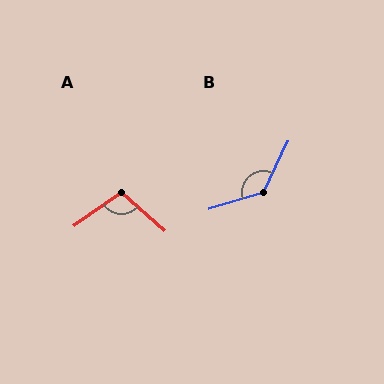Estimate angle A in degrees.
Approximately 103 degrees.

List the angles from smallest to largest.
A (103°), B (132°).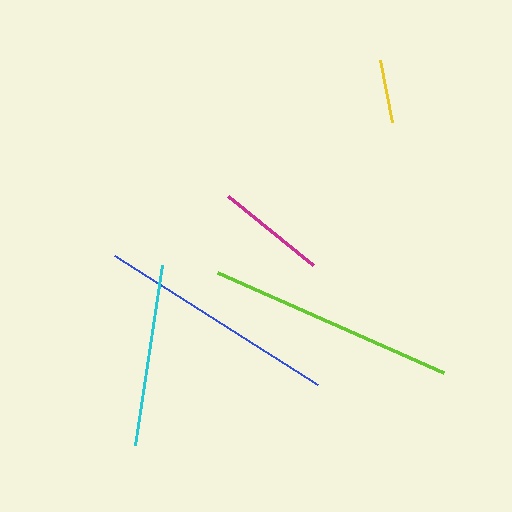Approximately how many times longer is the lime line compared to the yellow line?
The lime line is approximately 3.9 times the length of the yellow line.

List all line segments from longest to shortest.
From longest to shortest: lime, blue, cyan, magenta, yellow.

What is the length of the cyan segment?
The cyan segment is approximately 182 pixels long.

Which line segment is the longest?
The lime line is the longest at approximately 248 pixels.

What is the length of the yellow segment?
The yellow segment is approximately 64 pixels long.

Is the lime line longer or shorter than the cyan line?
The lime line is longer than the cyan line.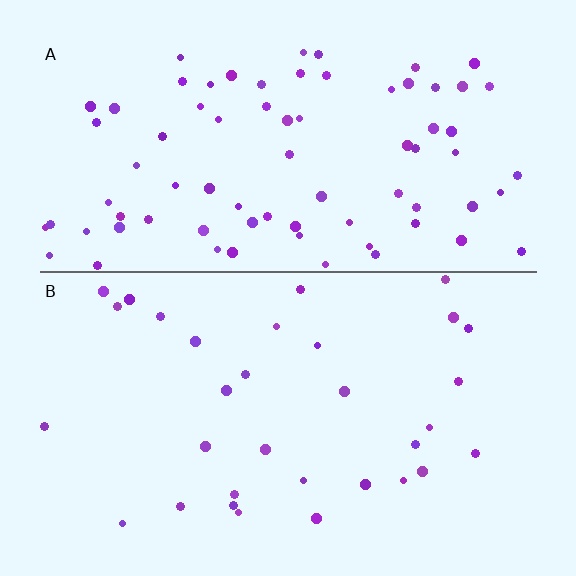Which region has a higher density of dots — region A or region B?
A (the top).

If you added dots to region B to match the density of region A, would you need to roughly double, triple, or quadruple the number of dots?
Approximately double.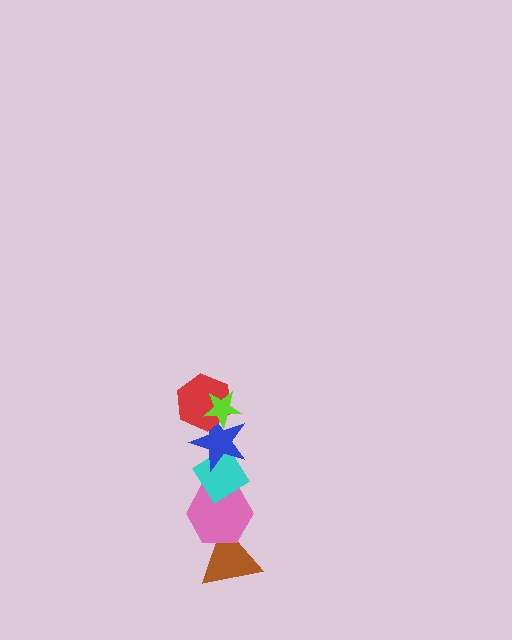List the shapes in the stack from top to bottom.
From top to bottom: the lime star, the red hexagon, the blue star, the cyan diamond, the pink hexagon, the brown triangle.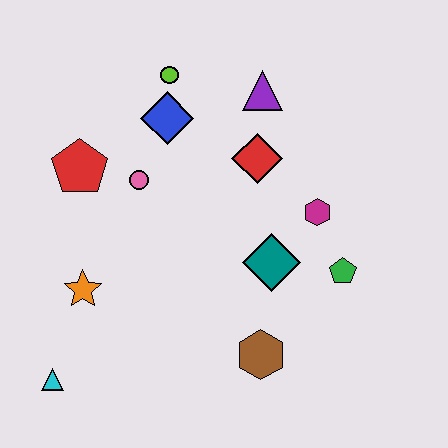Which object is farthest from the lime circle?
The cyan triangle is farthest from the lime circle.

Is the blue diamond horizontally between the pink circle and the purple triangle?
Yes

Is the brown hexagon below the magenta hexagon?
Yes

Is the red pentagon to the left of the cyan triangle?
No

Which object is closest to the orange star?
The cyan triangle is closest to the orange star.